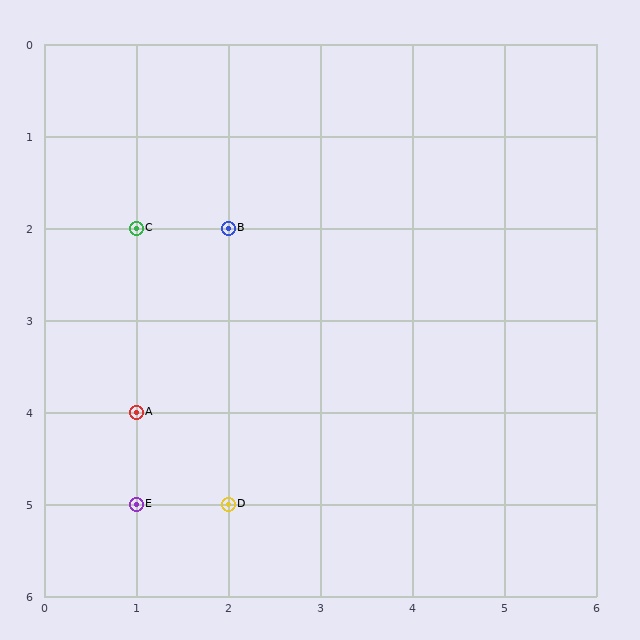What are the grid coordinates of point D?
Point D is at grid coordinates (2, 5).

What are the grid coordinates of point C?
Point C is at grid coordinates (1, 2).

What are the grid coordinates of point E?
Point E is at grid coordinates (1, 5).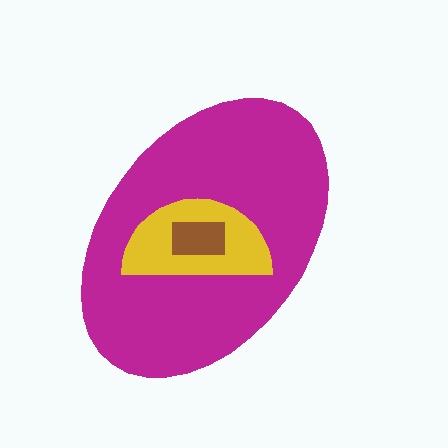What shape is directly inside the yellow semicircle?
The brown rectangle.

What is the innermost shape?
The brown rectangle.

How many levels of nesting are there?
3.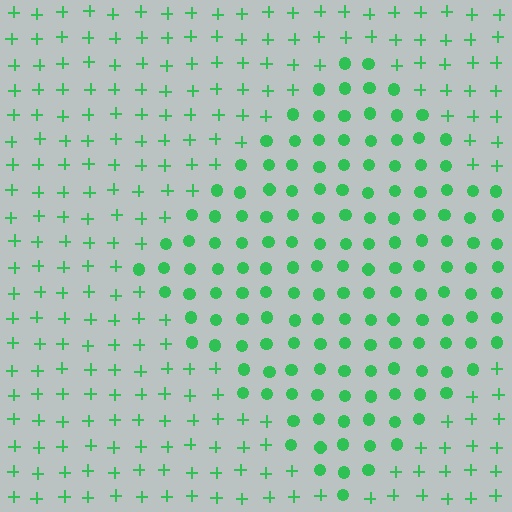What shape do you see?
I see a diamond.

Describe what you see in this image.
The image is filled with small green elements arranged in a uniform grid. A diamond-shaped region contains circles, while the surrounding area contains plus signs. The boundary is defined purely by the change in element shape.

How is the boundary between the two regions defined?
The boundary is defined by a change in element shape: circles inside vs. plus signs outside. All elements share the same color and spacing.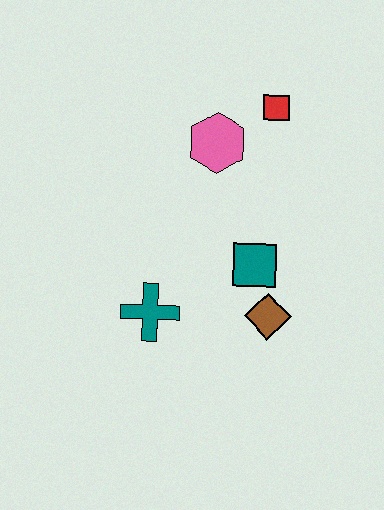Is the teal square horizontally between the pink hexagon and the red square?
Yes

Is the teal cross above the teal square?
No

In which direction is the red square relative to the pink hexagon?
The red square is to the right of the pink hexagon.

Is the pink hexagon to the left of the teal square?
Yes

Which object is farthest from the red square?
The teal cross is farthest from the red square.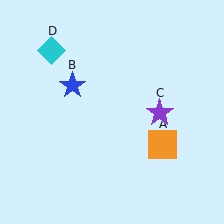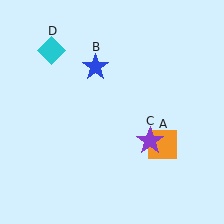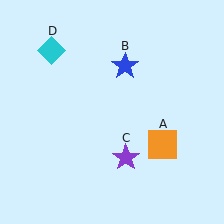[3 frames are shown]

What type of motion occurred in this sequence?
The blue star (object B), purple star (object C) rotated clockwise around the center of the scene.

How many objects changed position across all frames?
2 objects changed position: blue star (object B), purple star (object C).